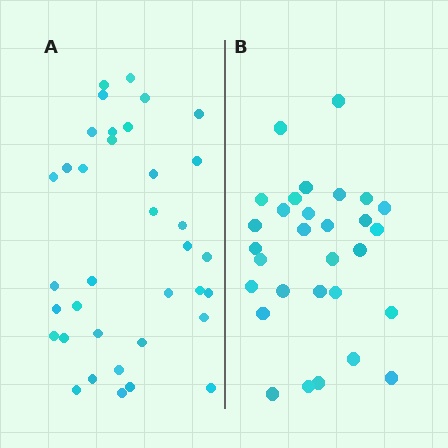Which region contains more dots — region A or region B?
Region A (the left region) has more dots.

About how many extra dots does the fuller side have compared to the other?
Region A has about 6 more dots than region B.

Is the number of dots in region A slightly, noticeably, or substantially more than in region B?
Region A has only slightly more — the two regions are fairly close. The ratio is roughly 1.2 to 1.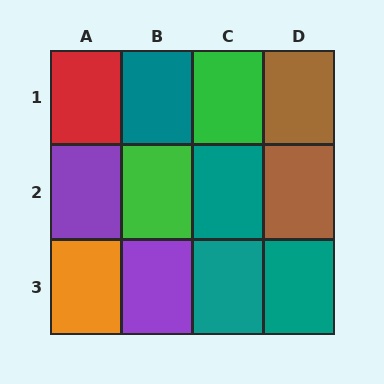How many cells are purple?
2 cells are purple.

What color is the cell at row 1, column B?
Teal.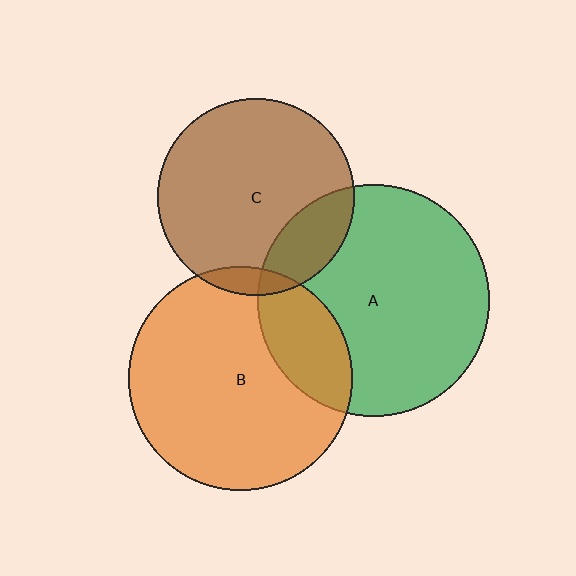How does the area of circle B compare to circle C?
Approximately 1.3 times.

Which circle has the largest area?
Circle A (green).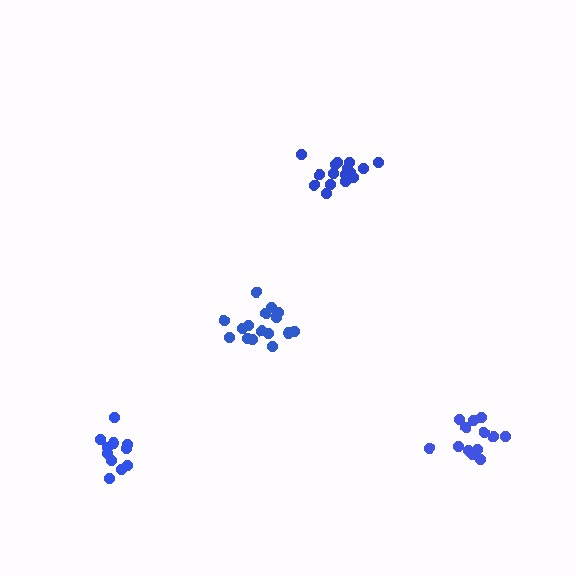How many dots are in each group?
Group 1: 16 dots, Group 2: 16 dots, Group 3: 11 dots, Group 4: 13 dots (56 total).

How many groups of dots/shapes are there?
There are 4 groups.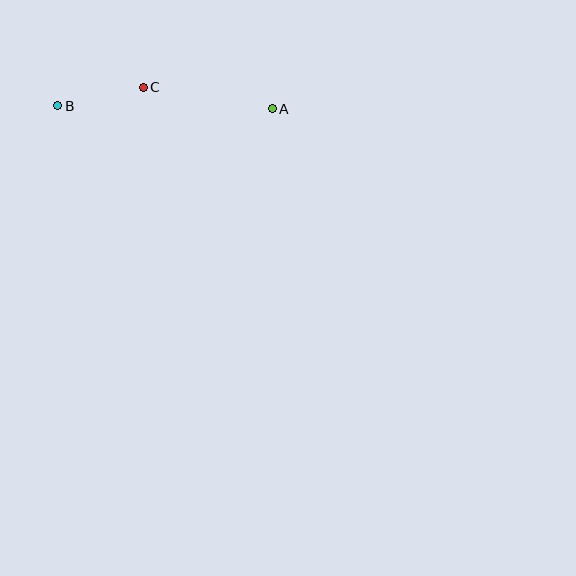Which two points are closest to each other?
Points B and C are closest to each other.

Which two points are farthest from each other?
Points A and B are farthest from each other.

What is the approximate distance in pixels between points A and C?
The distance between A and C is approximately 131 pixels.